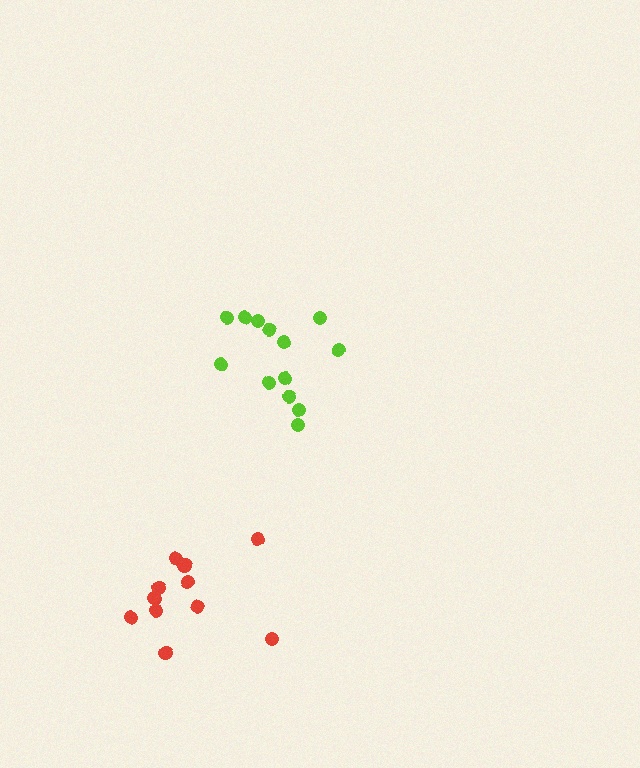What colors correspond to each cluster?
The clusters are colored: lime, red.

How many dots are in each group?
Group 1: 13 dots, Group 2: 11 dots (24 total).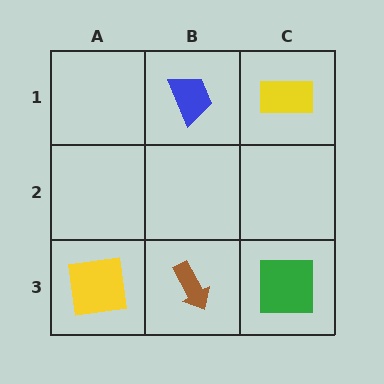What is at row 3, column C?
A green square.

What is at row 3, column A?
A yellow square.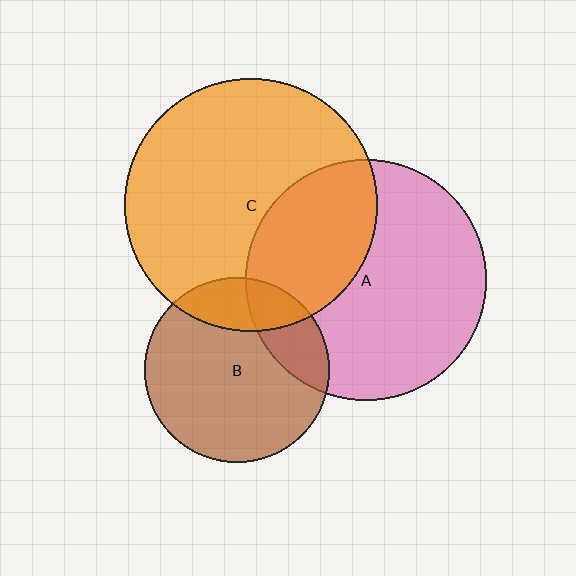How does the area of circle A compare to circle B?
Approximately 1.7 times.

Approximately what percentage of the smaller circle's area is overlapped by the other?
Approximately 20%.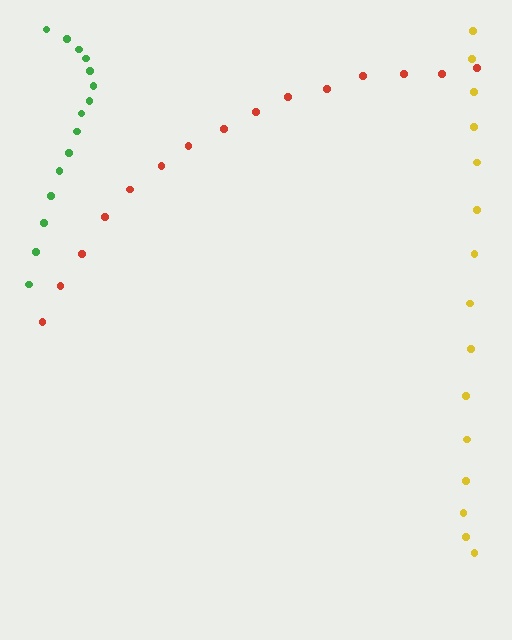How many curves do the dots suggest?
There are 3 distinct paths.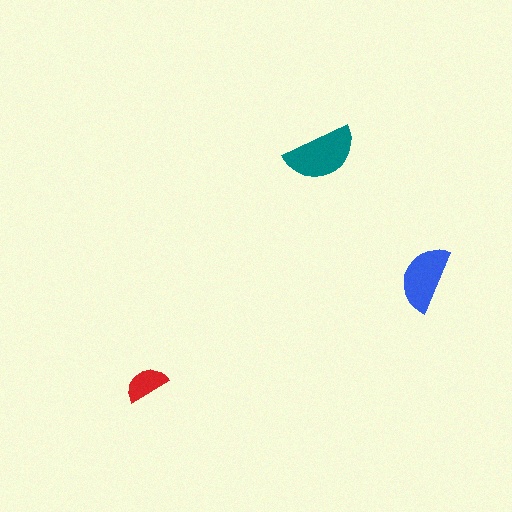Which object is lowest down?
The red semicircle is bottommost.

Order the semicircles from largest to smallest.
the teal one, the blue one, the red one.